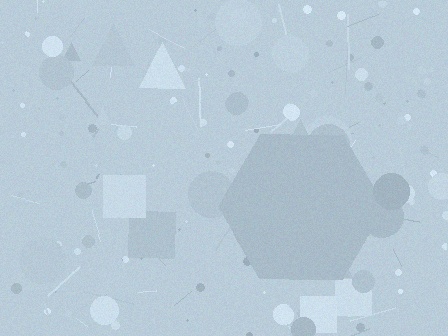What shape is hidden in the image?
A hexagon is hidden in the image.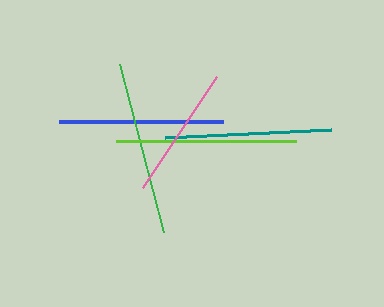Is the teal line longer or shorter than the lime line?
The lime line is longer than the teal line.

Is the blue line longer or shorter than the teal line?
The teal line is longer than the blue line.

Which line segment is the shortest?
The pink line is the shortest at approximately 134 pixels.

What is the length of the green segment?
The green segment is approximately 173 pixels long.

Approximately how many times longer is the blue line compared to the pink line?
The blue line is approximately 1.2 times the length of the pink line.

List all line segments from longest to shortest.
From longest to shortest: lime, green, teal, blue, pink.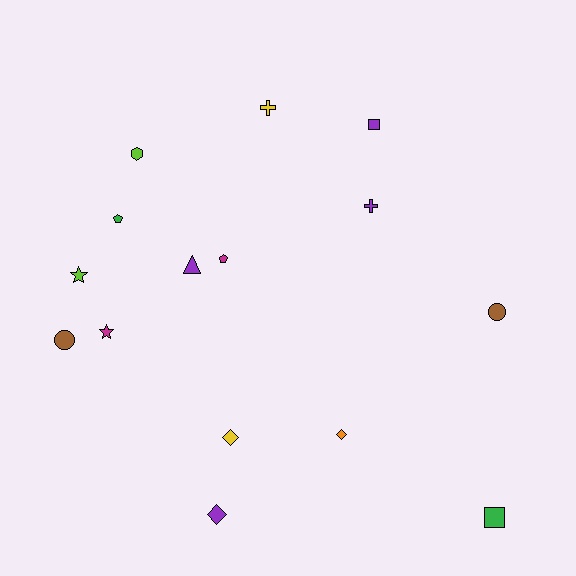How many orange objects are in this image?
There is 1 orange object.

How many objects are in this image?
There are 15 objects.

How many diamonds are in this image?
There are 3 diamonds.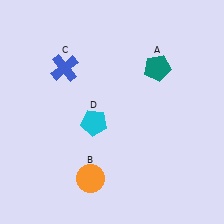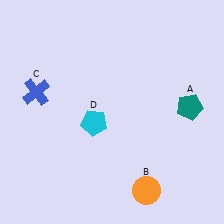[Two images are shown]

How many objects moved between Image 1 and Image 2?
3 objects moved between the two images.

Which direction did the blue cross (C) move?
The blue cross (C) moved left.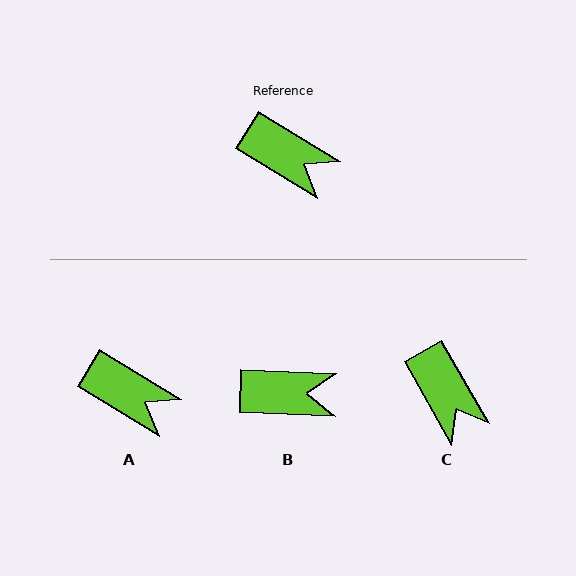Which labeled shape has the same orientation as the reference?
A.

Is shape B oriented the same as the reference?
No, it is off by about 29 degrees.